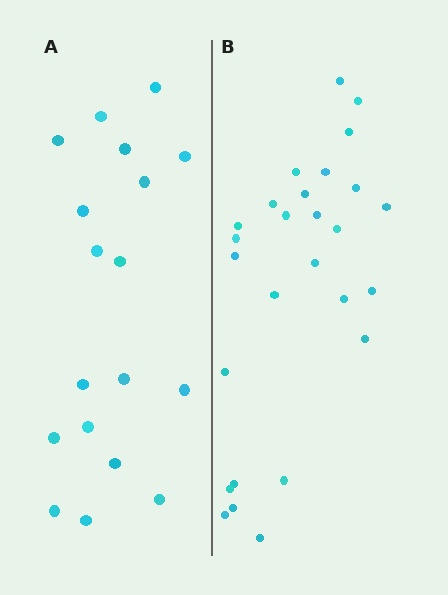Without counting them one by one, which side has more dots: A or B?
Region B (the right region) has more dots.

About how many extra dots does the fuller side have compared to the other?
Region B has roughly 8 or so more dots than region A.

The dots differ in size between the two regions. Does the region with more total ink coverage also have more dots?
No. Region A has more total ink coverage because its dots are larger, but region B actually contains more individual dots. Total area can be misleading — the number of items is what matters here.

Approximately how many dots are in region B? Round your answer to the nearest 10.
About 30 dots. (The exact count is 27, which rounds to 30.)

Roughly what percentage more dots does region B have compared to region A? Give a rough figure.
About 50% more.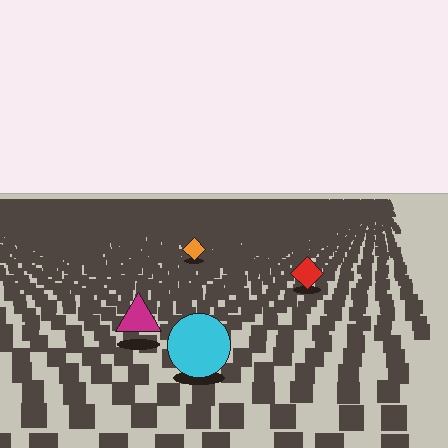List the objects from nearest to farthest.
From nearest to farthest: the cyan circle, the magenta triangle, the red diamond, the orange diamond.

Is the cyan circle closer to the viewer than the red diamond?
Yes. The cyan circle is closer — you can tell from the texture gradient: the ground texture is coarser near it.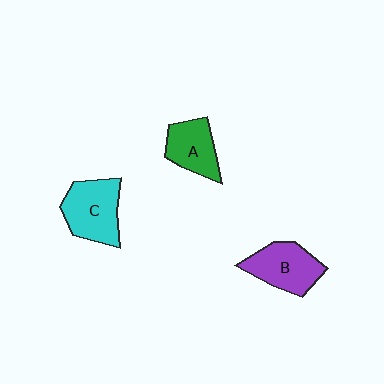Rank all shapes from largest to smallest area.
From largest to smallest: C (cyan), B (purple), A (green).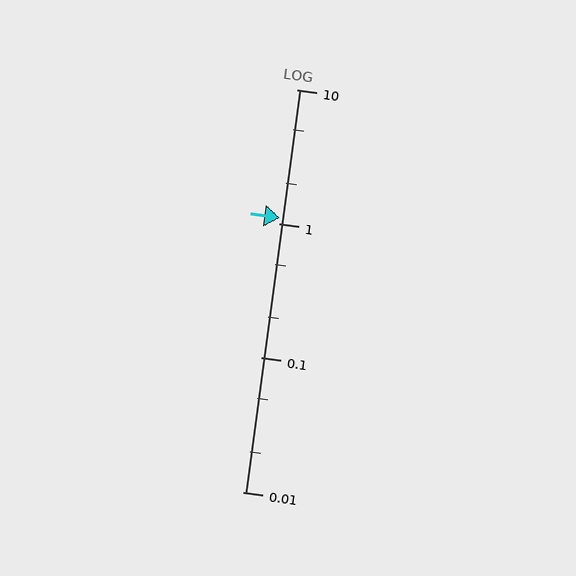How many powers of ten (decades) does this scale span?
The scale spans 3 decades, from 0.01 to 10.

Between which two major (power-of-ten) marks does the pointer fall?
The pointer is between 1 and 10.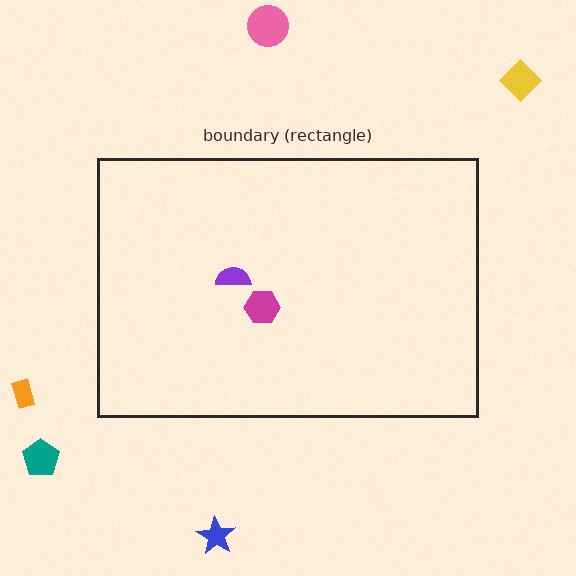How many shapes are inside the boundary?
2 inside, 5 outside.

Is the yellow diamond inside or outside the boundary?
Outside.